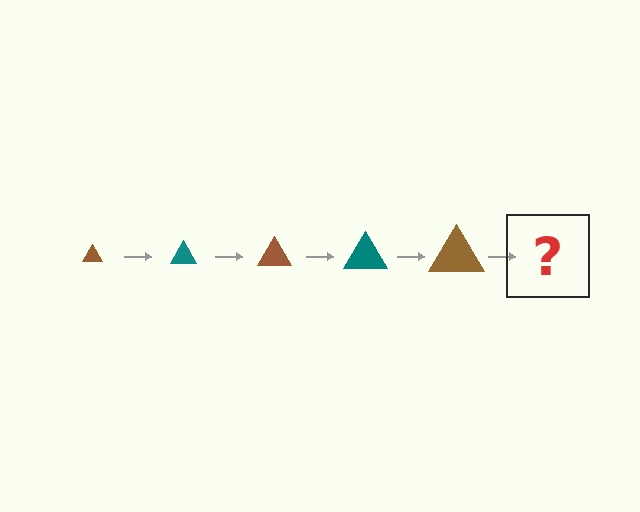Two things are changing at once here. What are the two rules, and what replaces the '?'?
The two rules are that the triangle grows larger each step and the color cycles through brown and teal. The '?' should be a teal triangle, larger than the previous one.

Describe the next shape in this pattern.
It should be a teal triangle, larger than the previous one.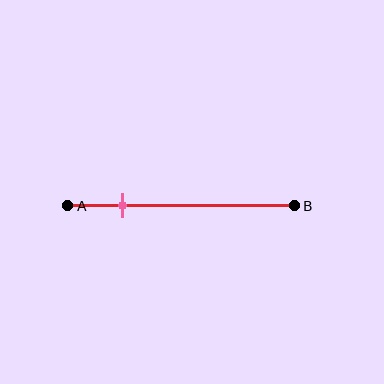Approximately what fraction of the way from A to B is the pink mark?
The pink mark is approximately 25% of the way from A to B.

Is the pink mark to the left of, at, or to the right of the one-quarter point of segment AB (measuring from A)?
The pink mark is approximately at the one-quarter point of segment AB.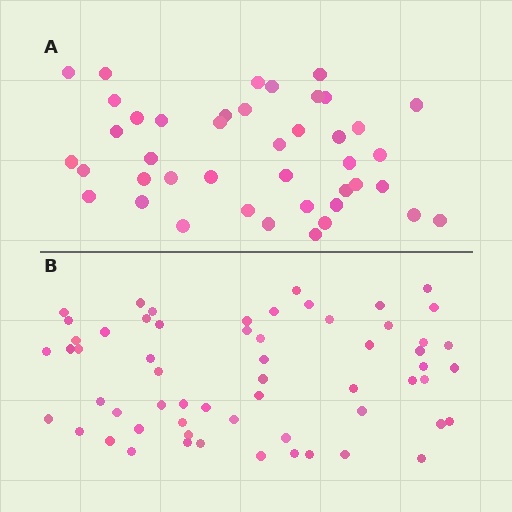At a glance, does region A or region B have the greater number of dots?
Region B (the bottom region) has more dots.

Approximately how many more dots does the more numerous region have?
Region B has approximately 20 more dots than region A.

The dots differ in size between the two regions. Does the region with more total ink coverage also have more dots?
No. Region A has more total ink coverage because its dots are larger, but region B actually contains more individual dots. Total area can be misleading — the number of items is what matters here.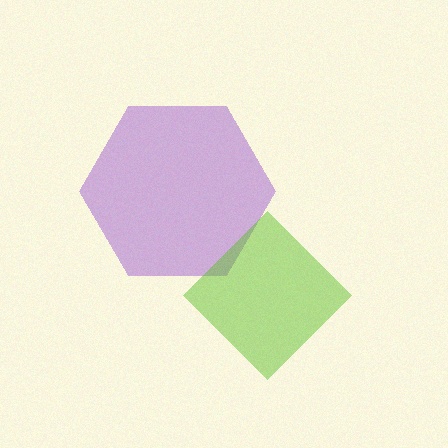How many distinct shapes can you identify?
There are 2 distinct shapes: a purple hexagon, a lime diamond.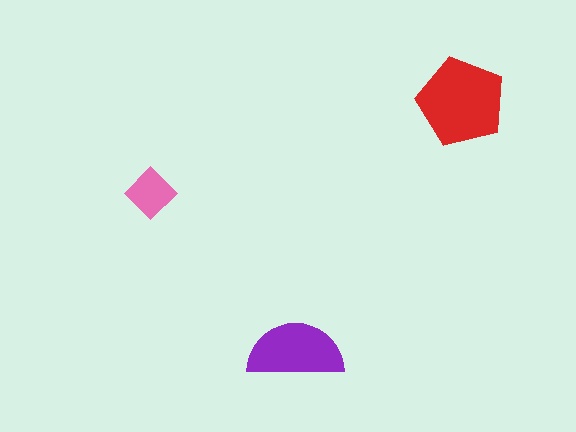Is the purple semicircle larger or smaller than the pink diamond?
Larger.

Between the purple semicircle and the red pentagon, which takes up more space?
The red pentagon.